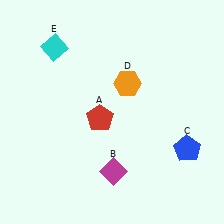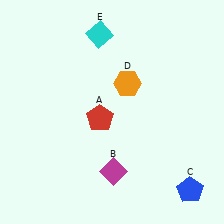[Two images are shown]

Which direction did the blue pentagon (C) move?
The blue pentagon (C) moved down.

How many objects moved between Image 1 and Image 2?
2 objects moved between the two images.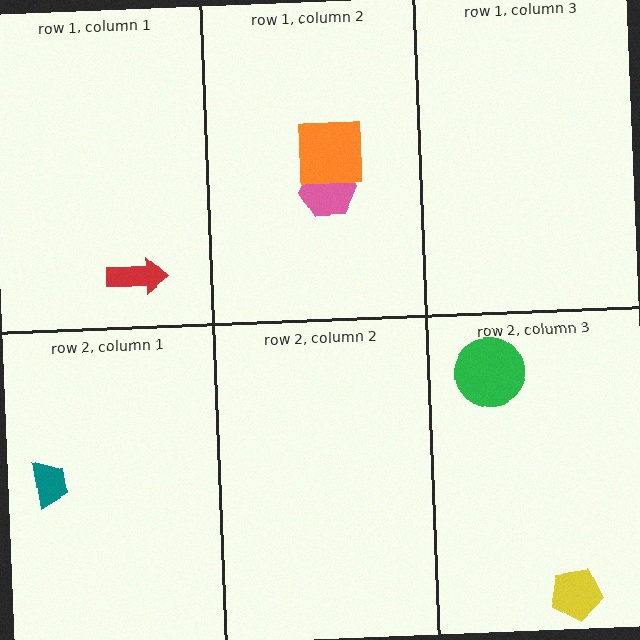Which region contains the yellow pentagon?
The row 2, column 3 region.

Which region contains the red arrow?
The row 1, column 1 region.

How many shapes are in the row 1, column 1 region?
1.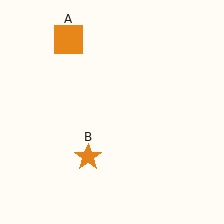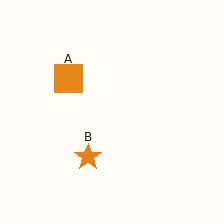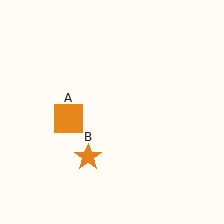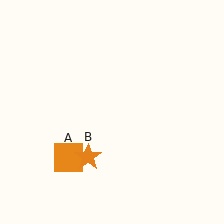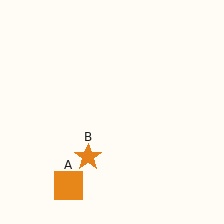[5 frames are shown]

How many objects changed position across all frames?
1 object changed position: orange square (object A).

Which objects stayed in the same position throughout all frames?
Orange star (object B) remained stationary.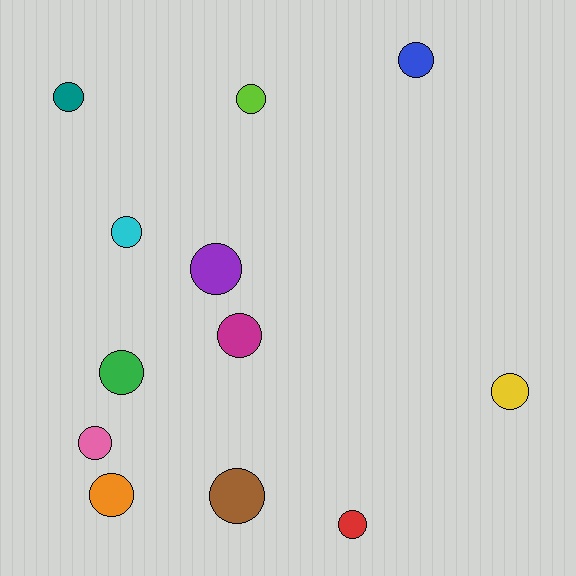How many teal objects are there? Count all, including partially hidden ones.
There is 1 teal object.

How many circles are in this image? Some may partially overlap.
There are 12 circles.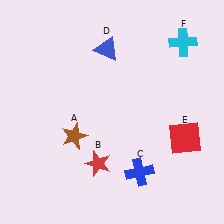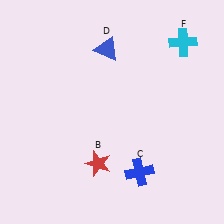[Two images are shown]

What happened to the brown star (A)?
The brown star (A) was removed in Image 2. It was in the bottom-left area of Image 1.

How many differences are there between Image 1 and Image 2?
There are 2 differences between the two images.